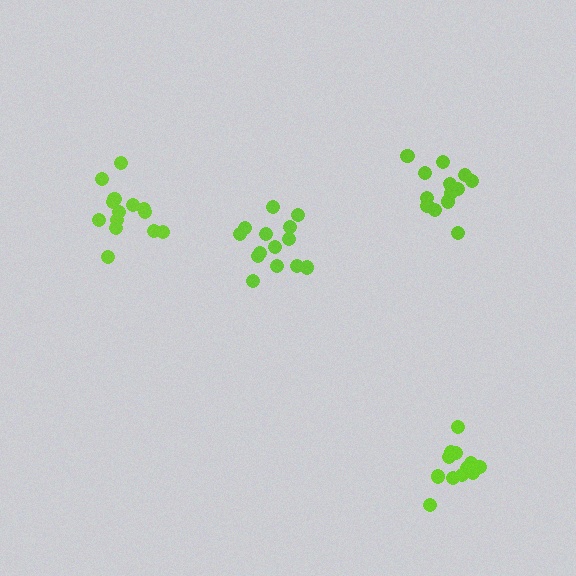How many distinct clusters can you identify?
There are 4 distinct clusters.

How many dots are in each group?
Group 1: 12 dots, Group 2: 14 dots, Group 3: 14 dots, Group 4: 14 dots (54 total).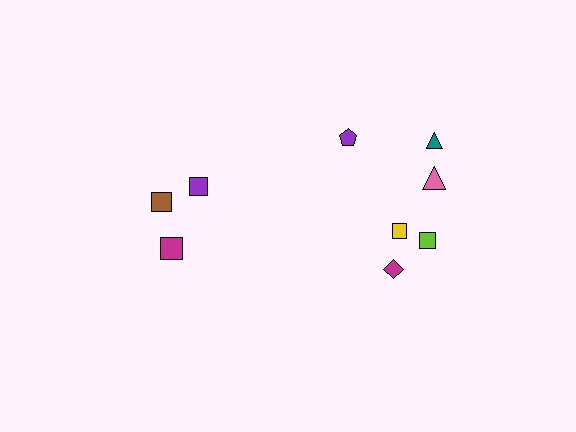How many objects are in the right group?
There are 6 objects.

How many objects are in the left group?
There are 3 objects.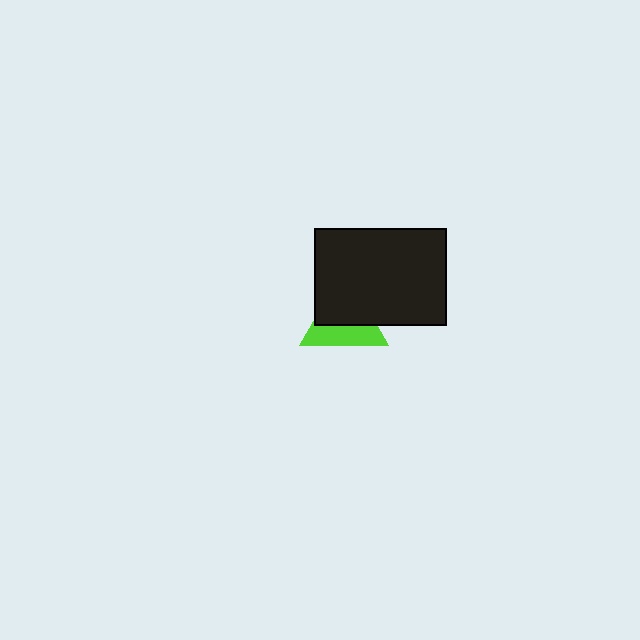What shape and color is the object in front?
The object in front is a black rectangle.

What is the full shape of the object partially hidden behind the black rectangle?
The partially hidden object is a lime triangle.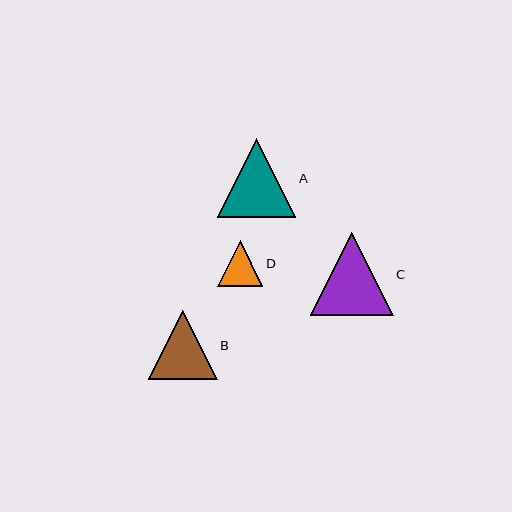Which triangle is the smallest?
Triangle D is the smallest with a size of approximately 46 pixels.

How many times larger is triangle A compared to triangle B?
Triangle A is approximately 1.1 times the size of triangle B.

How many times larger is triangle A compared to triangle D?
Triangle A is approximately 1.7 times the size of triangle D.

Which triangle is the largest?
Triangle C is the largest with a size of approximately 82 pixels.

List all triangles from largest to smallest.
From largest to smallest: C, A, B, D.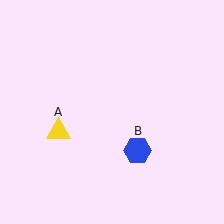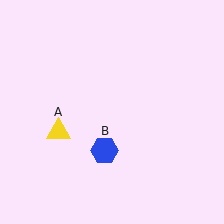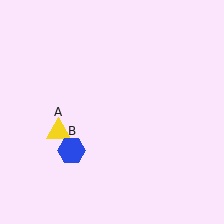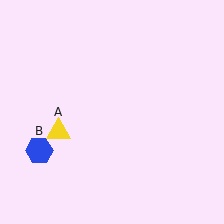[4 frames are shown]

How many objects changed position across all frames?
1 object changed position: blue hexagon (object B).